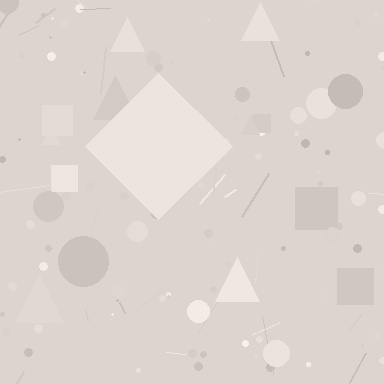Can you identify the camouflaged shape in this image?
The camouflaged shape is a diamond.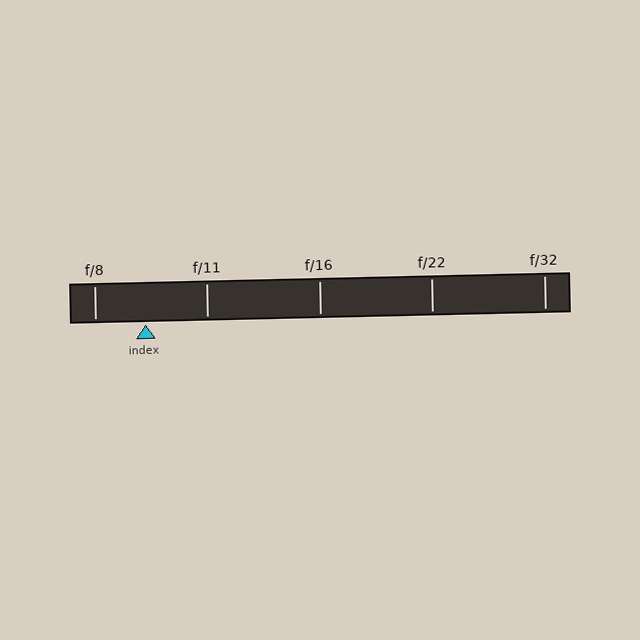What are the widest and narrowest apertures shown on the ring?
The widest aperture shown is f/8 and the narrowest is f/32.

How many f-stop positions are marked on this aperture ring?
There are 5 f-stop positions marked.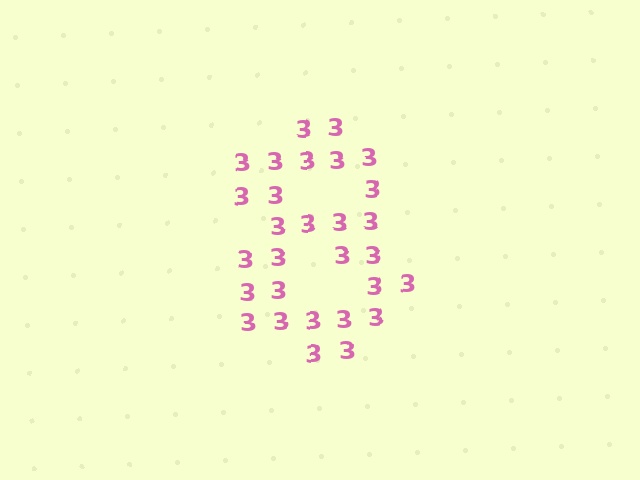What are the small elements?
The small elements are digit 3's.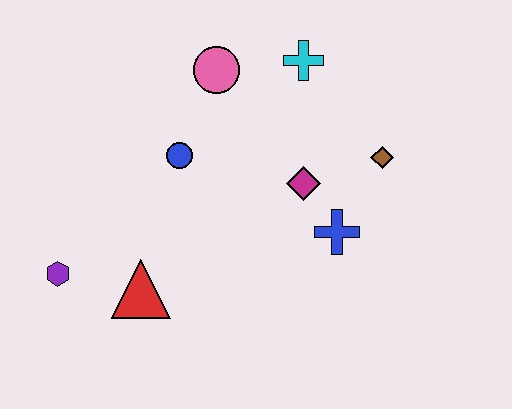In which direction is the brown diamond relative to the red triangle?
The brown diamond is to the right of the red triangle.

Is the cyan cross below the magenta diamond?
No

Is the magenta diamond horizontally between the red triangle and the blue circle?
No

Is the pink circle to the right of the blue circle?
Yes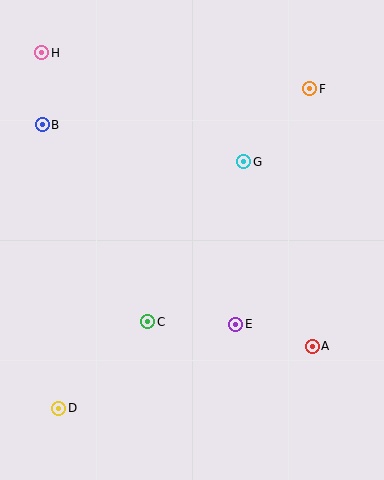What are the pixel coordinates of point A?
Point A is at (312, 346).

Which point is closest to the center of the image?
Point C at (148, 322) is closest to the center.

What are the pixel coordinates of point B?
Point B is at (42, 125).